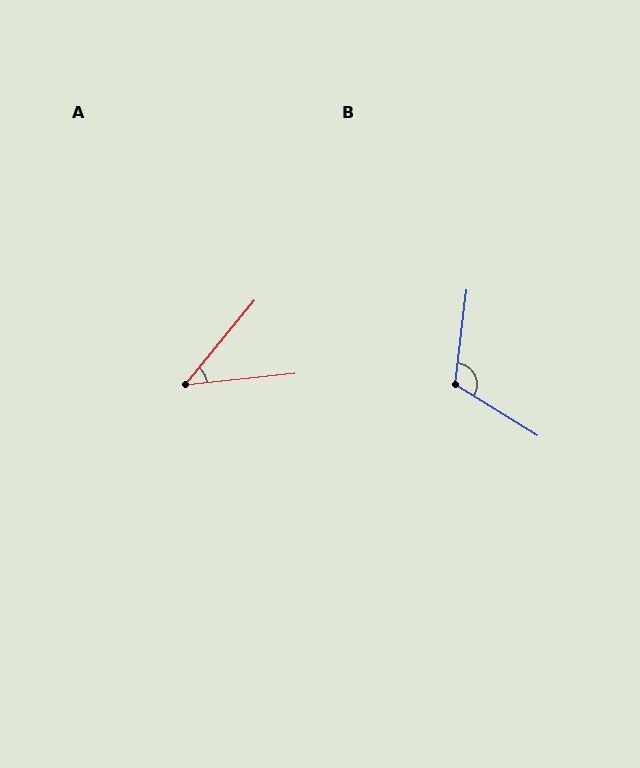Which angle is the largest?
B, at approximately 115 degrees.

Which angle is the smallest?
A, at approximately 45 degrees.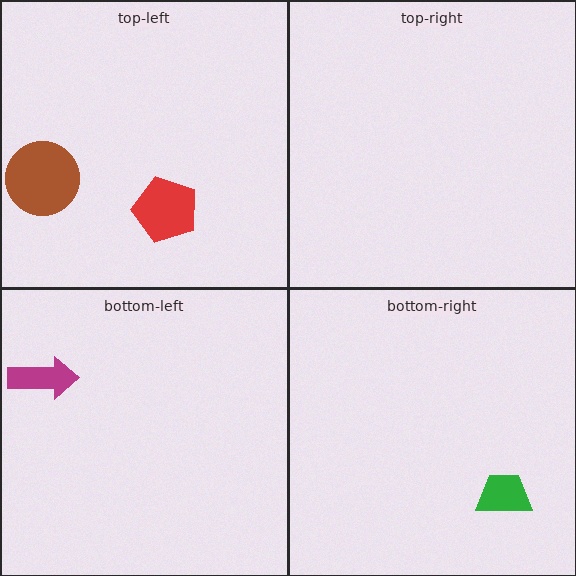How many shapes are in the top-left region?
2.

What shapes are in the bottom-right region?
The green trapezoid.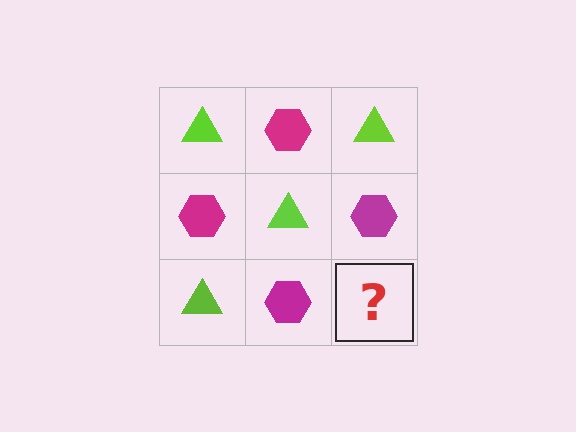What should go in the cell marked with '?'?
The missing cell should contain a lime triangle.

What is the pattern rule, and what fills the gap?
The rule is that it alternates lime triangle and magenta hexagon in a checkerboard pattern. The gap should be filled with a lime triangle.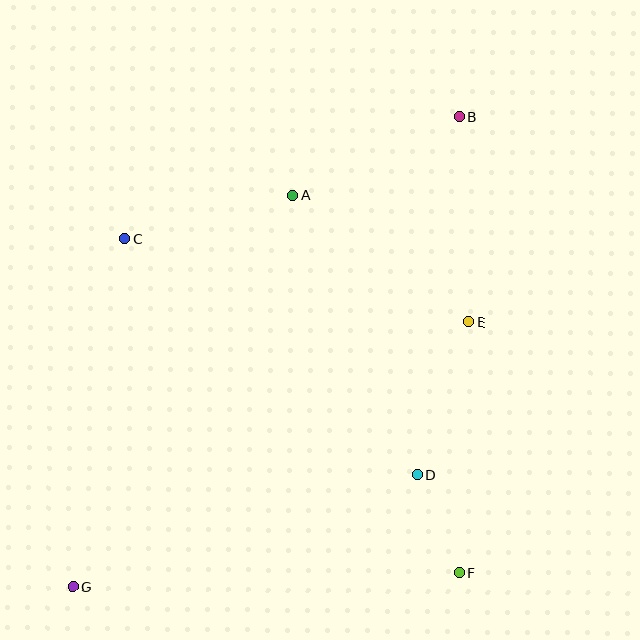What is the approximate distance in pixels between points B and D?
The distance between B and D is approximately 360 pixels.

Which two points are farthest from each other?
Points B and G are farthest from each other.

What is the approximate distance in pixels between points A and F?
The distance between A and F is approximately 413 pixels.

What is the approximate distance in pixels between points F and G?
The distance between F and G is approximately 386 pixels.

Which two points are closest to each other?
Points D and F are closest to each other.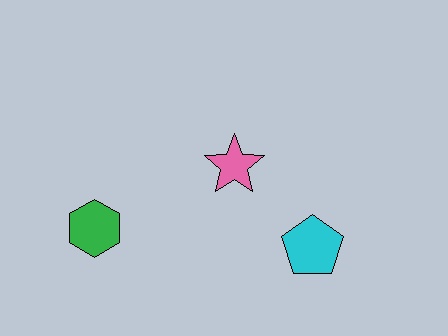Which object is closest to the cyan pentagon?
The pink star is closest to the cyan pentagon.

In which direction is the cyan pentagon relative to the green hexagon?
The cyan pentagon is to the right of the green hexagon.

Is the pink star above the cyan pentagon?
Yes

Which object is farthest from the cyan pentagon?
The green hexagon is farthest from the cyan pentagon.